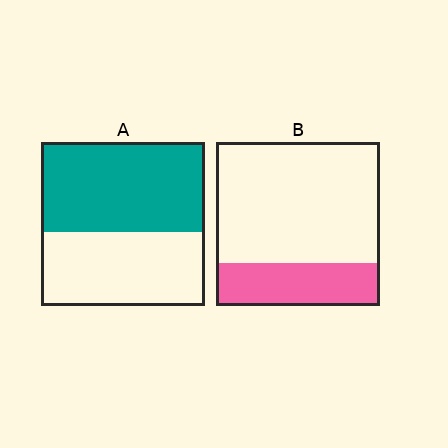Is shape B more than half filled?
No.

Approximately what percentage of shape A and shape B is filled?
A is approximately 55% and B is approximately 25%.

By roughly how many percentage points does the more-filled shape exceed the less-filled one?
By roughly 30 percentage points (A over B).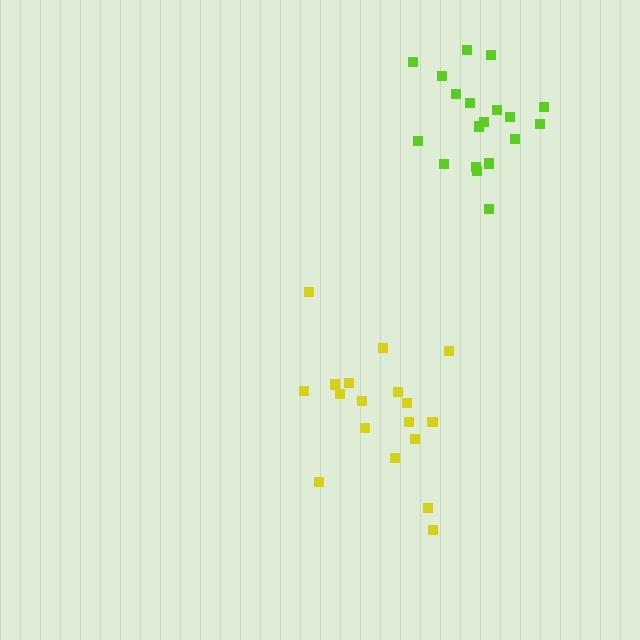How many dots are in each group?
Group 1: 18 dots, Group 2: 19 dots (37 total).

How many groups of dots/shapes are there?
There are 2 groups.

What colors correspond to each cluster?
The clusters are colored: yellow, lime.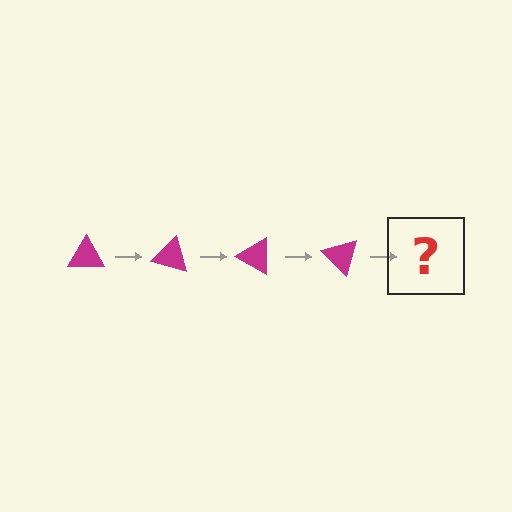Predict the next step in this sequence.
The next step is a magenta triangle rotated 60 degrees.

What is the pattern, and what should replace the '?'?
The pattern is that the triangle rotates 15 degrees each step. The '?' should be a magenta triangle rotated 60 degrees.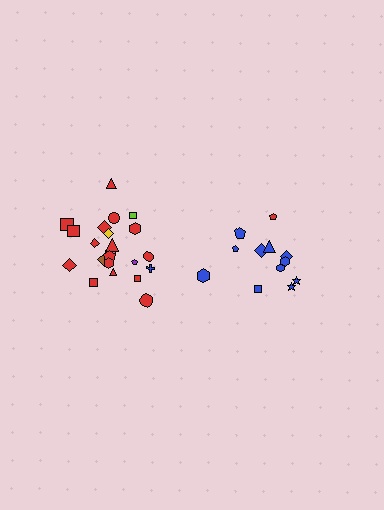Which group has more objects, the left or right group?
The left group.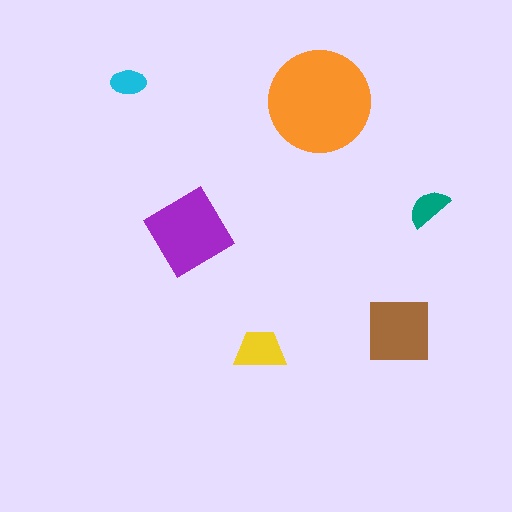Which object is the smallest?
The cyan ellipse.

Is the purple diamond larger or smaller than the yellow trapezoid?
Larger.